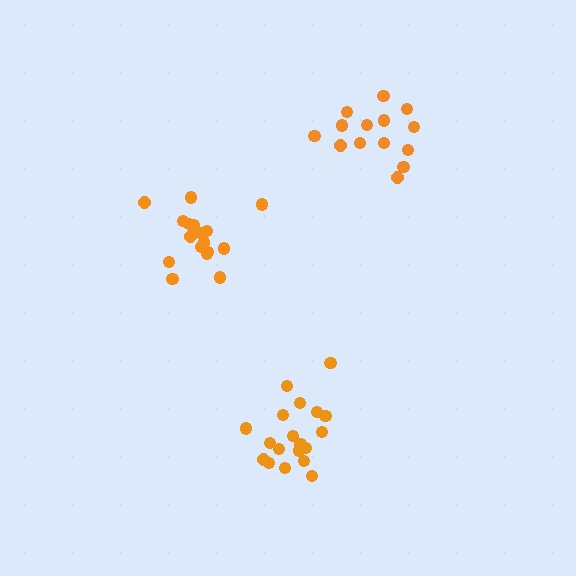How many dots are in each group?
Group 1: 17 dots, Group 2: 14 dots, Group 3: 19 dots (50 total).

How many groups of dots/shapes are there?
There are 3 groups.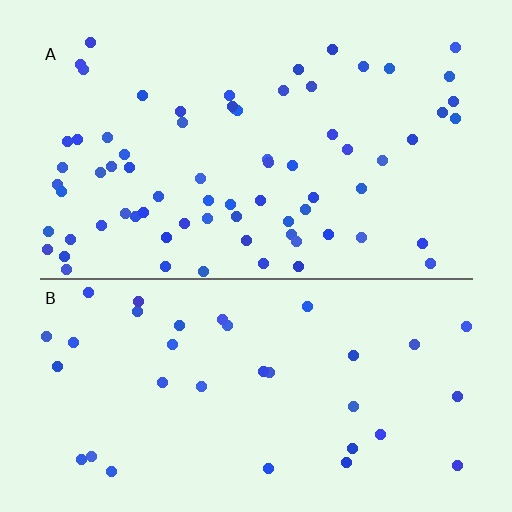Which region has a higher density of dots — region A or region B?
A (the top).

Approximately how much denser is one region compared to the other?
Approximately 2.0× — region A over region B.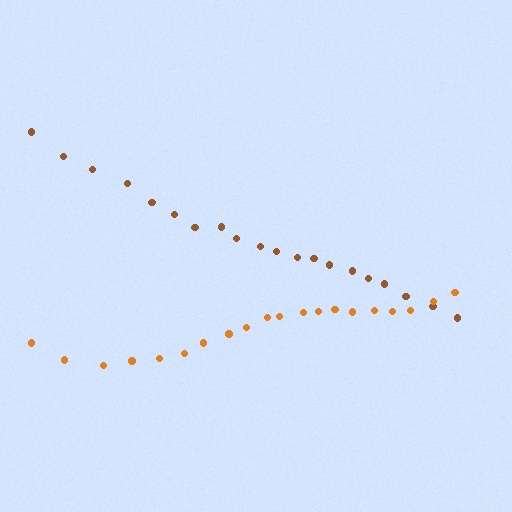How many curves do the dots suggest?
There are 2 distinct paths.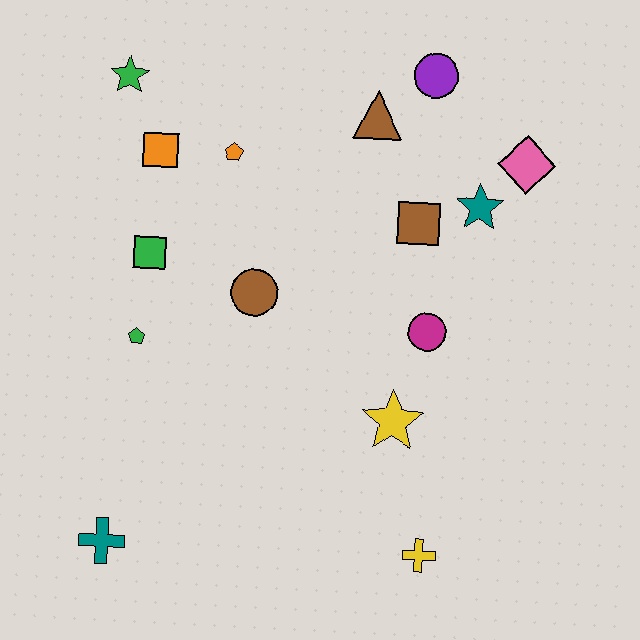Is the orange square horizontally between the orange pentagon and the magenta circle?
No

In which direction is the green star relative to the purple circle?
The green star is to the left of the purple circle.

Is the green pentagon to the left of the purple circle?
Yes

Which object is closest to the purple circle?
The brown triangle is closest to the purple circle.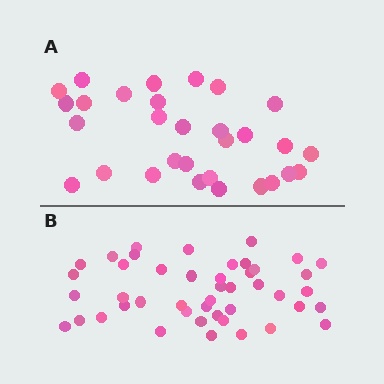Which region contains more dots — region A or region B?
Region B (the bottom region) has more dots.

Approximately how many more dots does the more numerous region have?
Region B has approximately 15 more dots than region A.